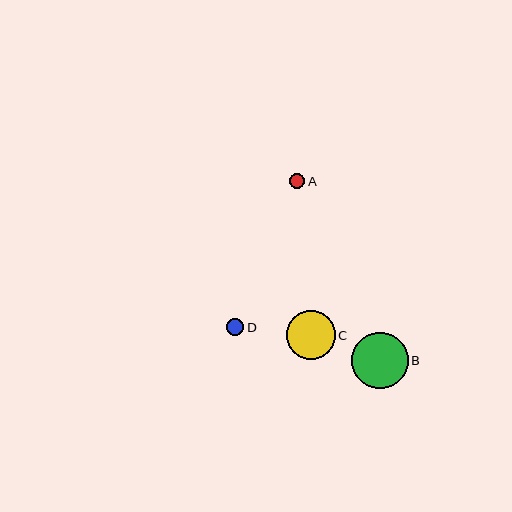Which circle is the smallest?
Circle A is the smallest with a size of approximately 15 pixels.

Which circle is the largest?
Circle B is the largest with a size of approximately 57 pixels.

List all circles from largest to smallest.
From largest to smallest: B, C, D, A.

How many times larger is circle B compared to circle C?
Circle B is approximately 1.2 times the size of circle C.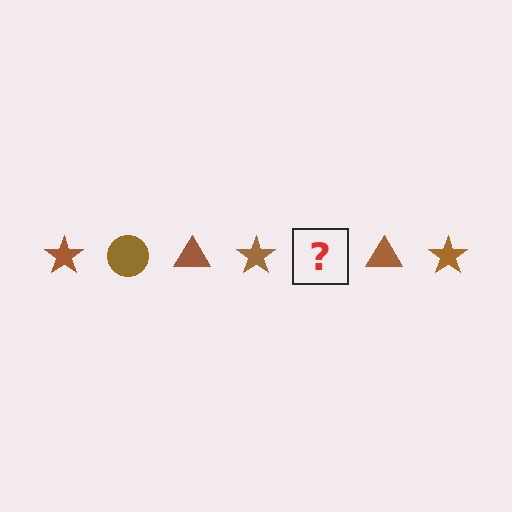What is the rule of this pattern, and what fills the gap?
The rule is that the pattern cycles through star, circle, triangle shapes in brown. The gap should be filled with a brown circle.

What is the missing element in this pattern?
The missing element is a brown circle.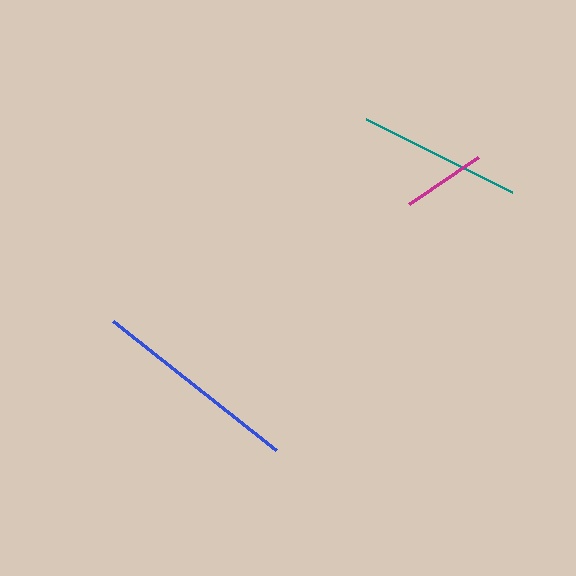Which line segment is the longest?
The blue line is the longest at approximately 208 pixels.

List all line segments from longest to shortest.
From longest to shortest: blue, teal, magenta.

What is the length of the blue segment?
The blue segment is approximately 208 pixels long.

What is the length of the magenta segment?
The magenta segment is approximately 84 pixels long.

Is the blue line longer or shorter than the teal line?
The blue line is longer than the teal line.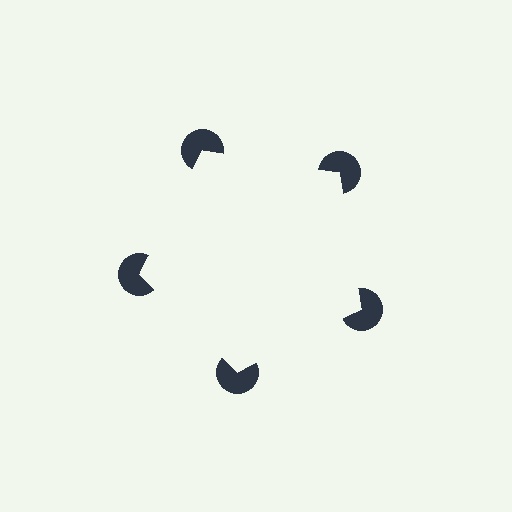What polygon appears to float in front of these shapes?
An illusory pentagon — its edges are inferred from the aligned wedge cuts in the pac-man discs, not physically drawn.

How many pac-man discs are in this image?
There are 5 — one at each vertex of the illusory pentagon.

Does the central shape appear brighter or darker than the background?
It typically appears slightly brighter than the background, even though no actual brightness change is drawn.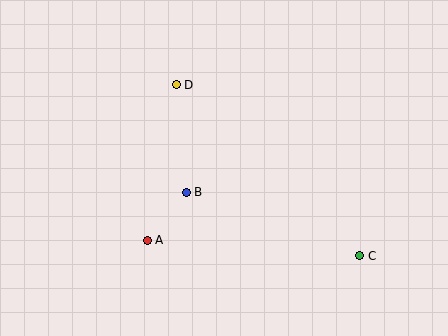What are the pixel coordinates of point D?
Point D is at (176, 85).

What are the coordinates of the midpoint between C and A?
The midpoint between C and A is at (254, 248).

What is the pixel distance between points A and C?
The distance between A and C is 213 pixels.